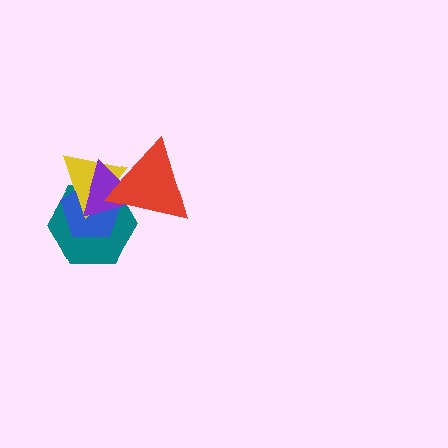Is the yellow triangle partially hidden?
Yes, it is partially covered by another shape.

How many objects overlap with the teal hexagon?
4 objects overlap with the teal hexagon.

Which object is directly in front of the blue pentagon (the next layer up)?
The yellow triangle is directly in front of the blue pentagon.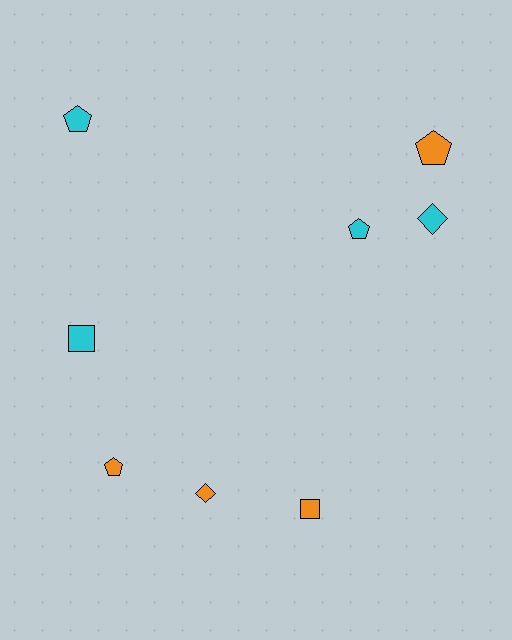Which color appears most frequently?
Orange, with 4 objects.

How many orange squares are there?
There is 1 orange square.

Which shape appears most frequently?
Pentagon, with 4 objects.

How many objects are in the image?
There are 8 objects.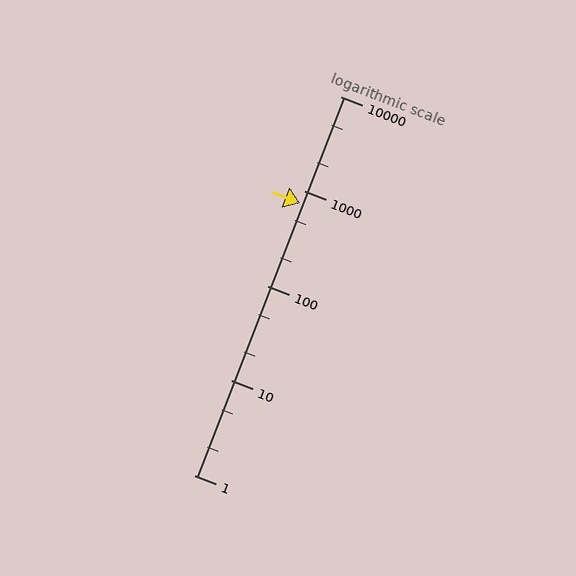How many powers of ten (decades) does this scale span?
The scale spans 4 decades, from 1 to 10000.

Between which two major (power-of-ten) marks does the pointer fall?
The pointer is between 100 and 1000.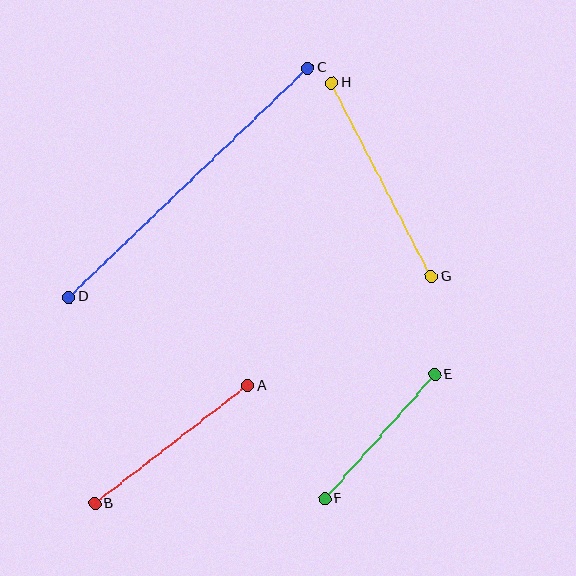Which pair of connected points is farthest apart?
Points C and D are farthest apart.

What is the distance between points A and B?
The distance is approximately 193 pixels.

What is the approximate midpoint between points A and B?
The midpoint is at approximately (171, 445) pixels.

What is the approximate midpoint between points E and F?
The midpoint is at approximately (380, 437) pixels.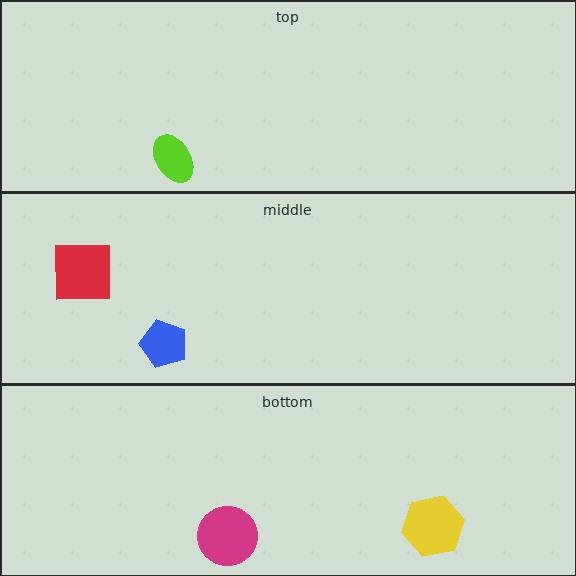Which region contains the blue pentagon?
The middle region.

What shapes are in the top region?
The lime ellipse.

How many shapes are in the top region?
1.